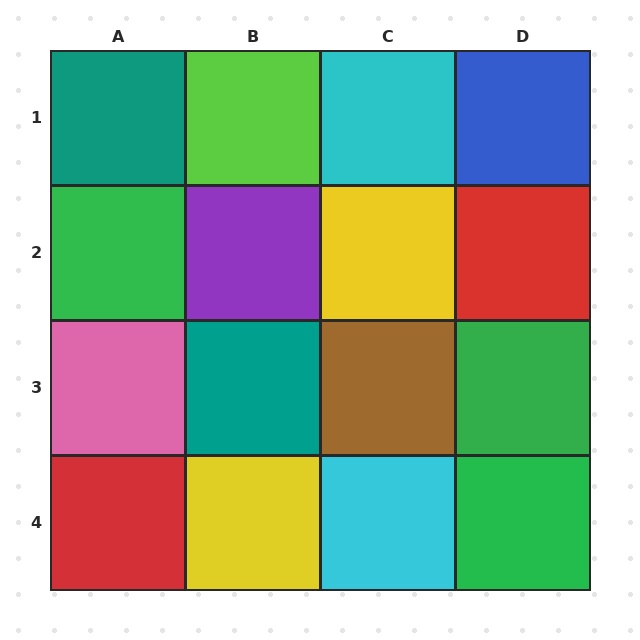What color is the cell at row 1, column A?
Teal.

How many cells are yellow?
2 cells are yellow.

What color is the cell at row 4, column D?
Green.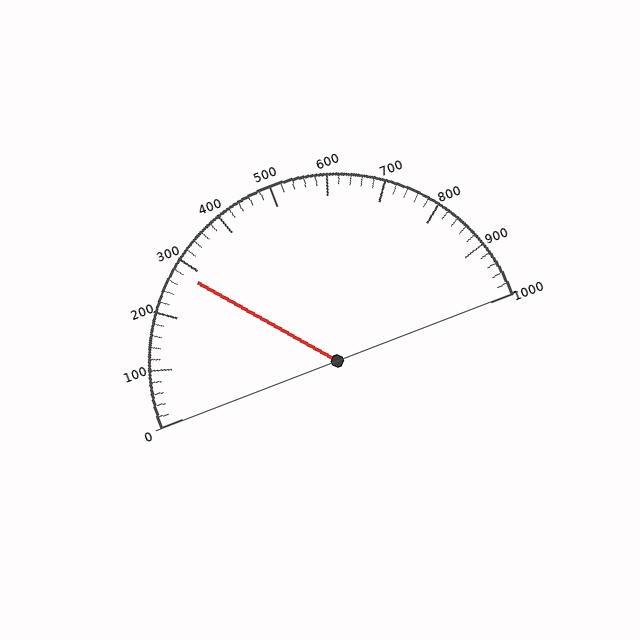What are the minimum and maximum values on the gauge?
The gauge ranges from 0 to 1000.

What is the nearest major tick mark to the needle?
The nearest major tick mark is 300.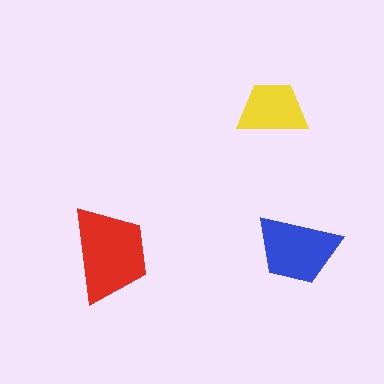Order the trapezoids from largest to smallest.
the red one, the blue one, the yellow one.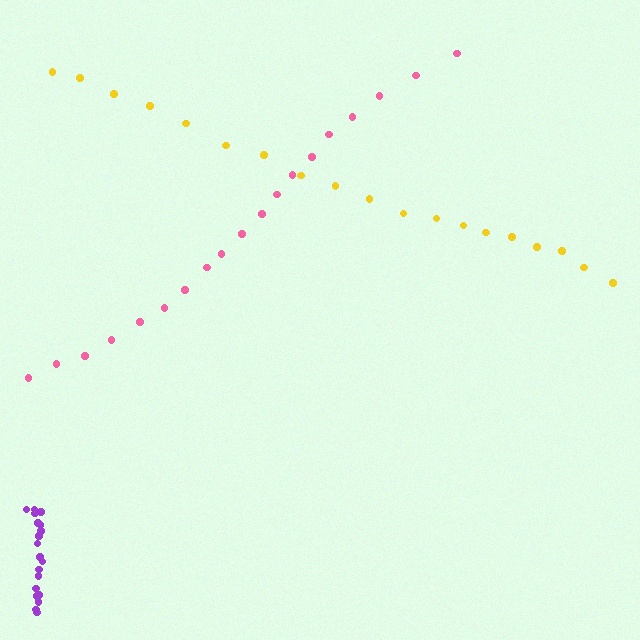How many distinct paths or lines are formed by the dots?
There are 3 distinct paths.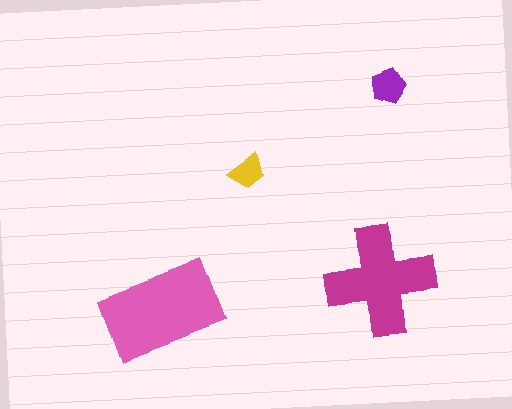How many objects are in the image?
There are 4 objects in the image.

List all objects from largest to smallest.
The pink rectangle, the magenta cross, the purple pentagon, the yellow trapezoid.